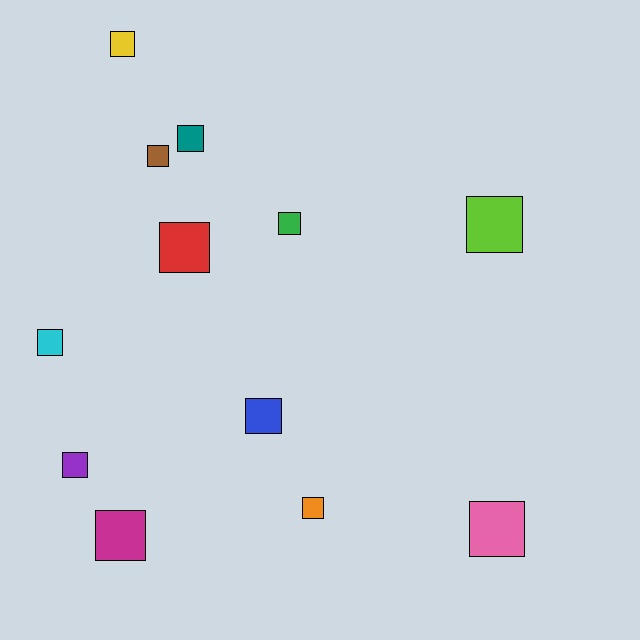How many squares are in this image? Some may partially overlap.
There are 12 squares.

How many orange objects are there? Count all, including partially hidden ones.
There is 1 orange object.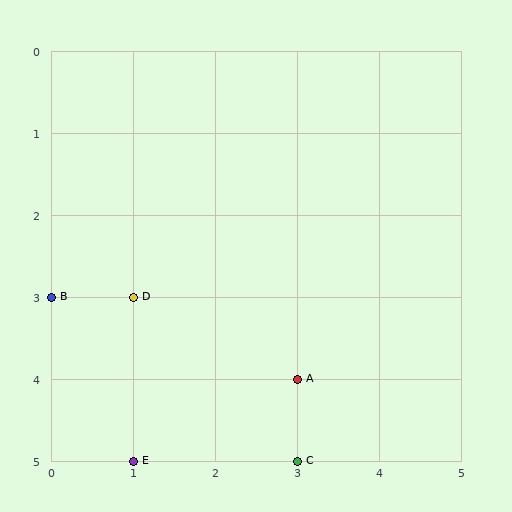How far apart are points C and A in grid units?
Points C and A are 1 row apart.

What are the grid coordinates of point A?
Point A is at grid coordinates (3, 4).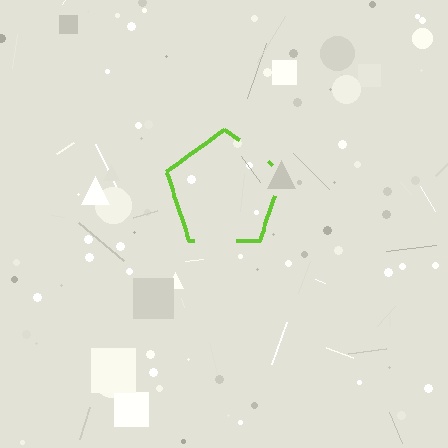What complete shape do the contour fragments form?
The contour fragments form a pentagon.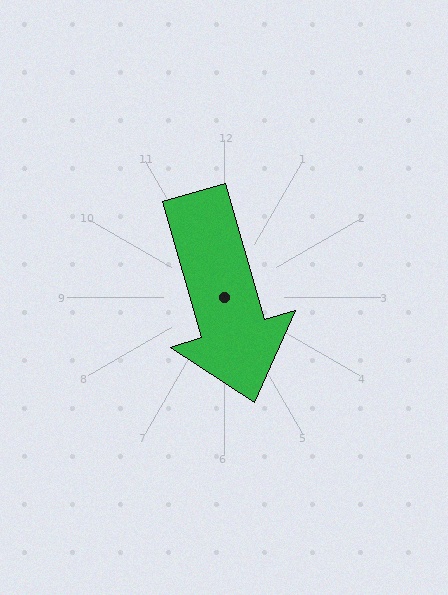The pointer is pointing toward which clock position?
Roughly 5 o'clock.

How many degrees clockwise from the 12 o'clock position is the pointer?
Approximately 164 degrees.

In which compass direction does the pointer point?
South.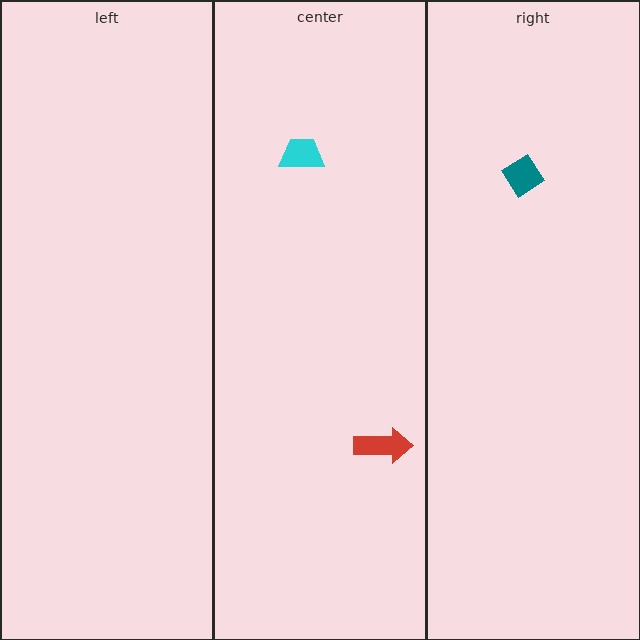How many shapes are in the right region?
1.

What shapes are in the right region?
The teal diamond.